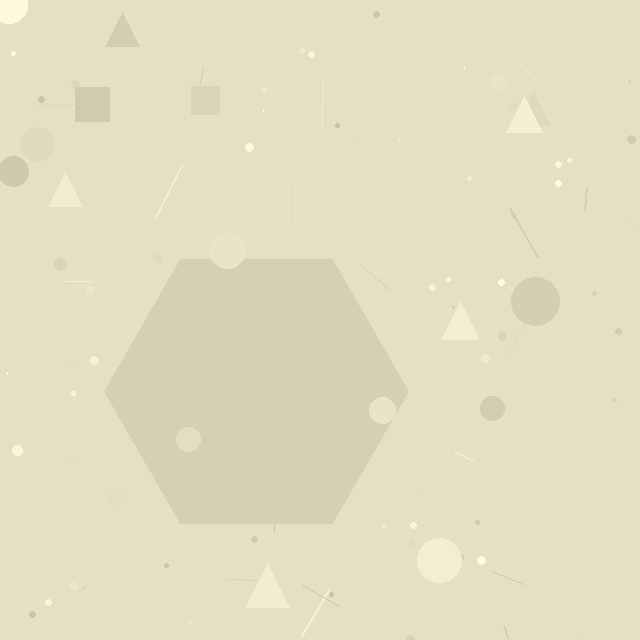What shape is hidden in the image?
A hexagon is hidden in the image.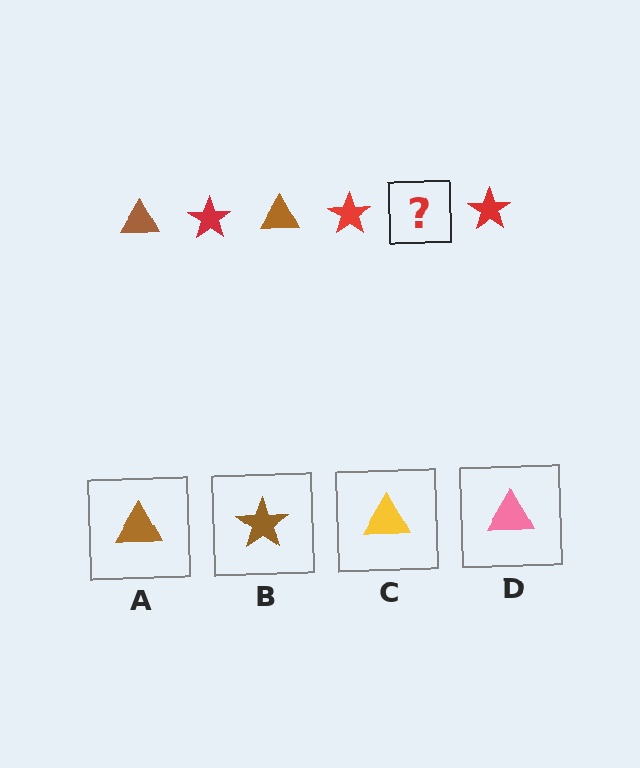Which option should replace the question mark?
Option A.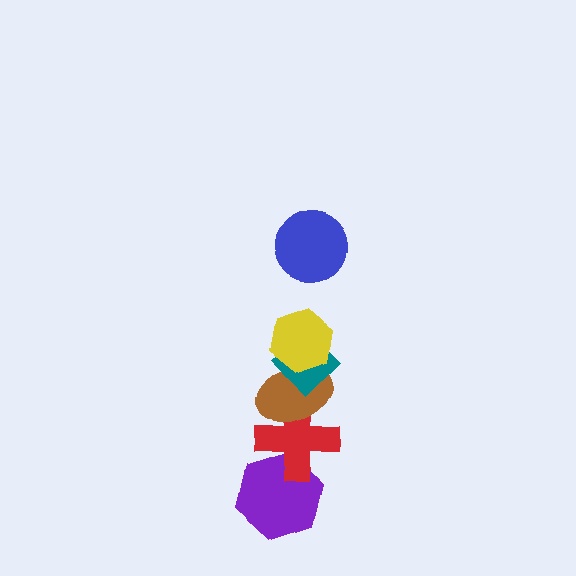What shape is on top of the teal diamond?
The yellow hexagon is on top of the teal diamond.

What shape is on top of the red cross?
The brown ellipse is on top of the red cross.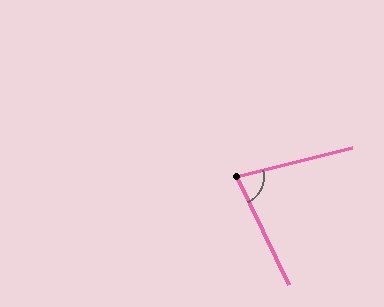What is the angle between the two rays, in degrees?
Approximately 78 degrees.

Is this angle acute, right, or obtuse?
It is acute.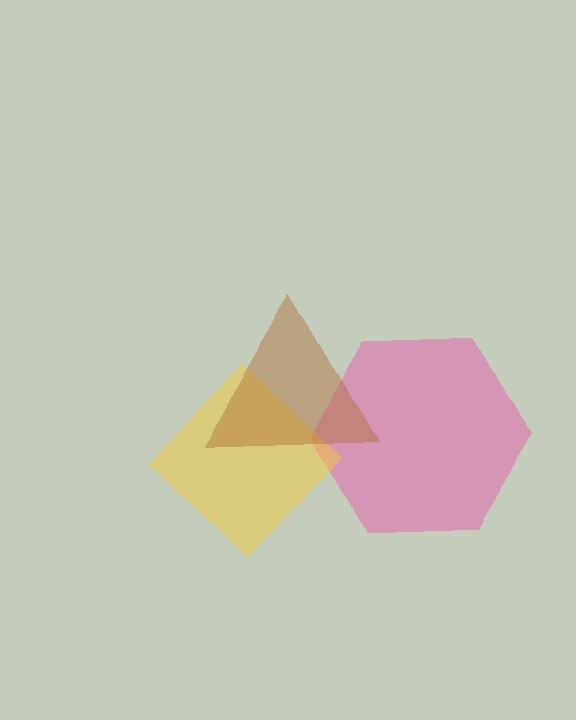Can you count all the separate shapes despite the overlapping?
Yes, there are 3 separate shapes.